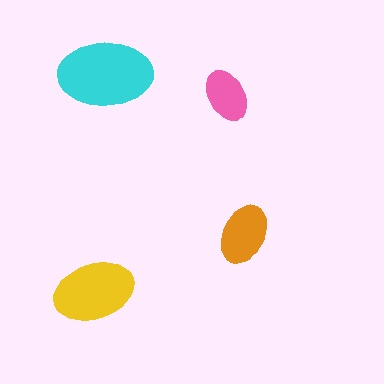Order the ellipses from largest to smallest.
the cyan one, the yellow one, the orange one, the pink one.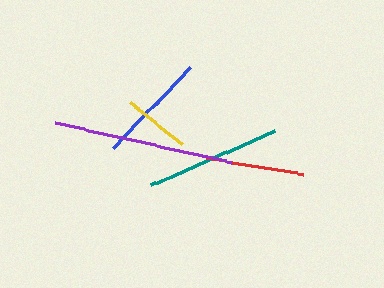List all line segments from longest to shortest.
From longest to shortest: purple, teal, blue, red, yellow.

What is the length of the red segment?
The red segment is approximately 98 pixels long.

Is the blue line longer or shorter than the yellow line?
The blue line is longer than the yellow line.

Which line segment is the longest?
The purple line is the longest at approximately 180 pixels.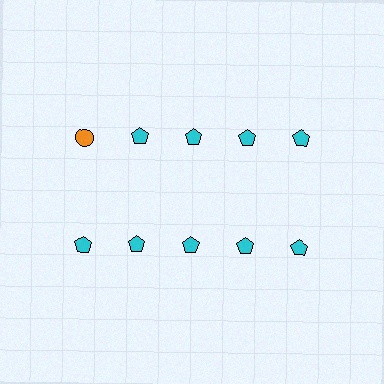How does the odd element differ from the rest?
It differs in both color (orange instead of cyan) and shape (circle instead of pentagon).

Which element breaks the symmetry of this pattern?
The orange circle in the top row, leftmost column breaks the symmetry. All other shapes are cyan pentagons.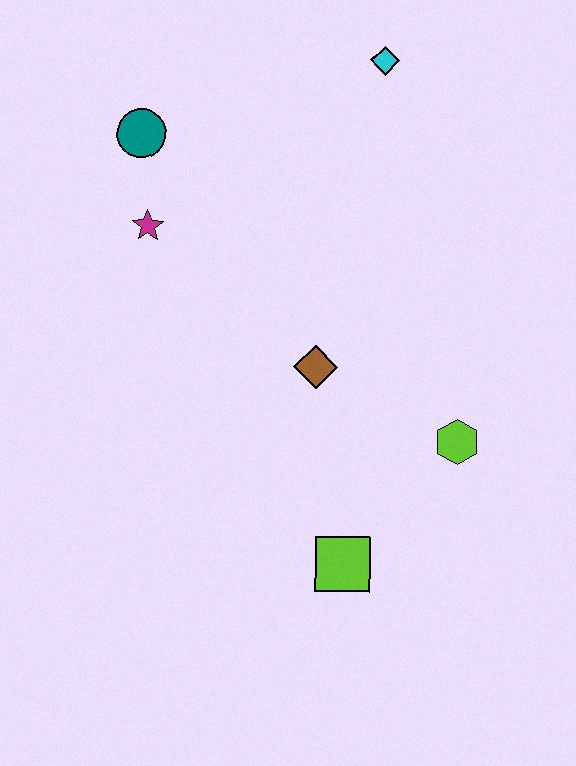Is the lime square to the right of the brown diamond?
Yes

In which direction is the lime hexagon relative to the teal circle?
The lime hexagon is to the right of the teal circle.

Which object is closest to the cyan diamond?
The teal circle is closest to the cyan diamond.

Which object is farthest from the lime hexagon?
The teal circle is farthest from the lime hexagon.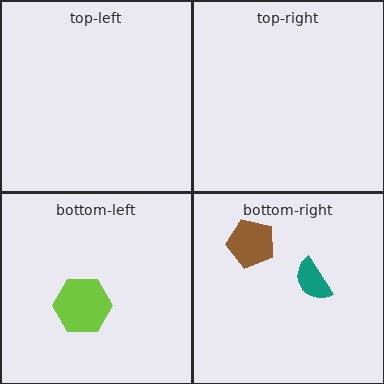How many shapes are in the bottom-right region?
2.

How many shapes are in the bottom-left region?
1.